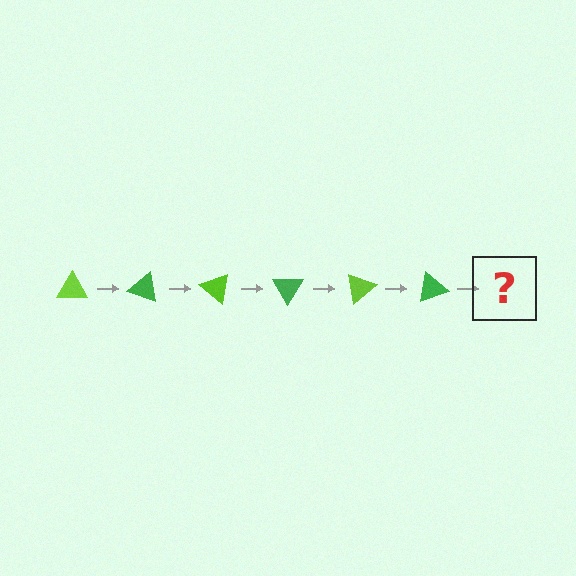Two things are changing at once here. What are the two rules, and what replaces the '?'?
The two rules are that it rotates 20 degrees each step and the color cycles through lime and green. The '?' should be a lime triangle, rotated 120 degrees from the start.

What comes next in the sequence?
The next element should be a lime triangle, rotated 120 degrees from the start.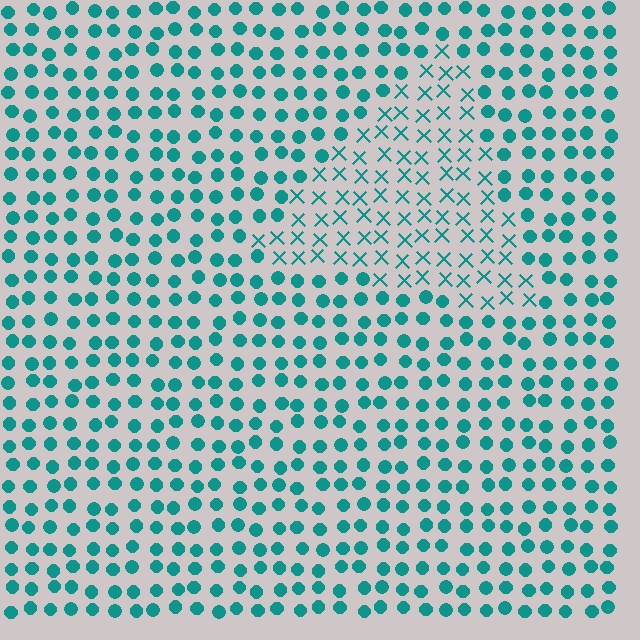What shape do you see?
I see a triangle.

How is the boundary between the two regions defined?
The boundary is defined by a change in element shape: X marks inside vs. circles outside. All elements share the same color and spacing.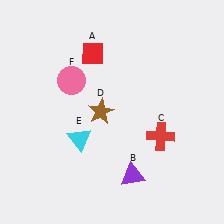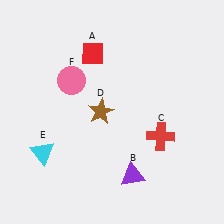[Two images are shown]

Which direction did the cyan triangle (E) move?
The cyan triangle (E) moved left.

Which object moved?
The cyan triangle (E) moved left.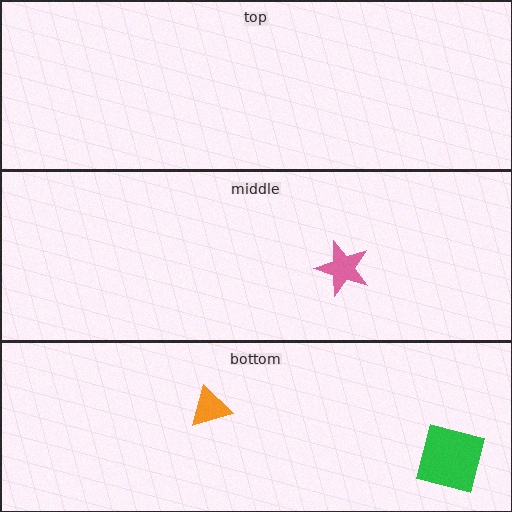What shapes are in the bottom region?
The green square, the orange triangle.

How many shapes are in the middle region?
1.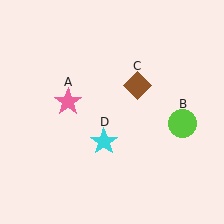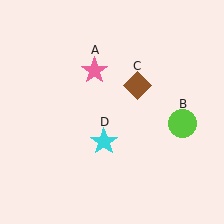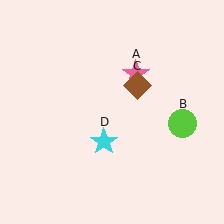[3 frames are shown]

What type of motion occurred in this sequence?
The pink star (object A) rotated clockwise around the center of the scene.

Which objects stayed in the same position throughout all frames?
Lime circle (object B) and brown diamond (object C) and cyan star (object D) remained stationary.